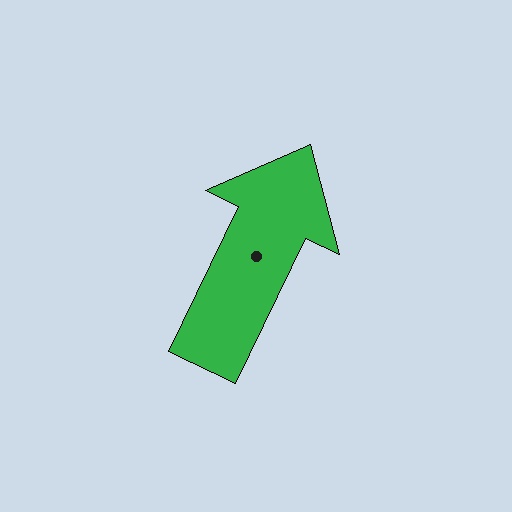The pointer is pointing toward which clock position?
Roughly 1 o'clock.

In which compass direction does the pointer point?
Northeast.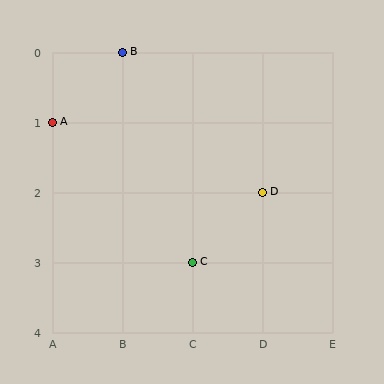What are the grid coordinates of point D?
Point D is at grid coordinates (D, 2).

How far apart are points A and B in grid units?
Points A and B are 1 column and 1 row apart (about 1.4 grid units diagonally).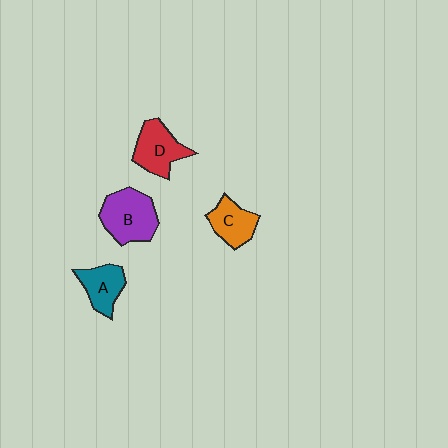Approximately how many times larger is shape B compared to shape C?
Approximately 1.5 times.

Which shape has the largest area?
Shape B (purple).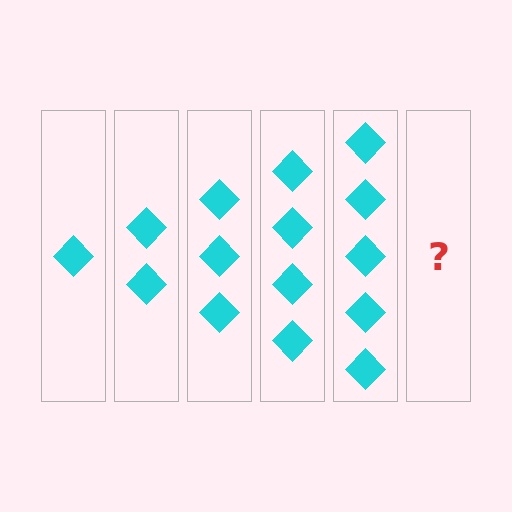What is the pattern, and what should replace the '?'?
The pattern is that each step adds one more diamond. The '?' should be 6 diamonds.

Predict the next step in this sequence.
The next step is 6 diamonds.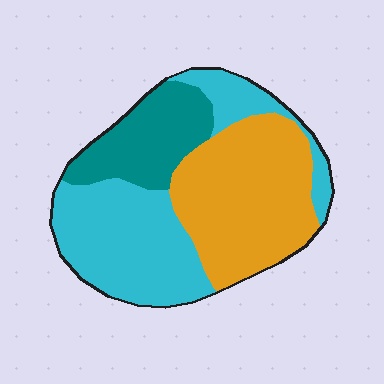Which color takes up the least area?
Teal, at roughly 20%.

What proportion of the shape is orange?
Orange takes up about three eighths (3/8) of the shape.